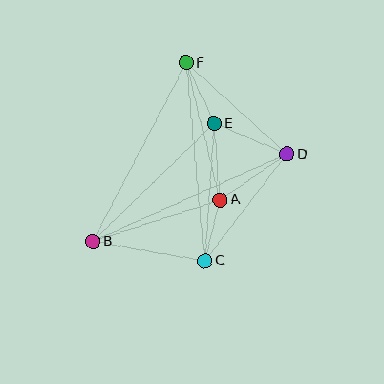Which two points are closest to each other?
Points A and C are closest to each other.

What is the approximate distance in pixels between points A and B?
The distance between A and B is approximately 134 pixels.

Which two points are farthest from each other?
Points B and D are farthest from each other.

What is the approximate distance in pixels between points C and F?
The distance between C and F is approximately 198 pixels.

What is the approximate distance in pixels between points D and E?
The distance between D and E is approximately 79 pixels.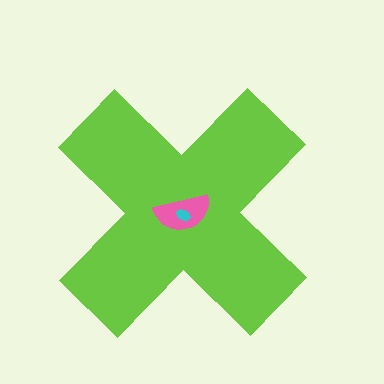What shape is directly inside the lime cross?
The pink semicircle.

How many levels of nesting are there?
3.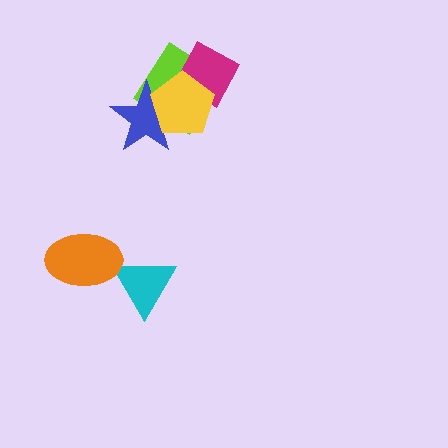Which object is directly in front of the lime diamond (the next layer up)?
The magenta diamond is directly in front of the lime diamond.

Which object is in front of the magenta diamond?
The yellow pentagon is in front of the magenta diamond.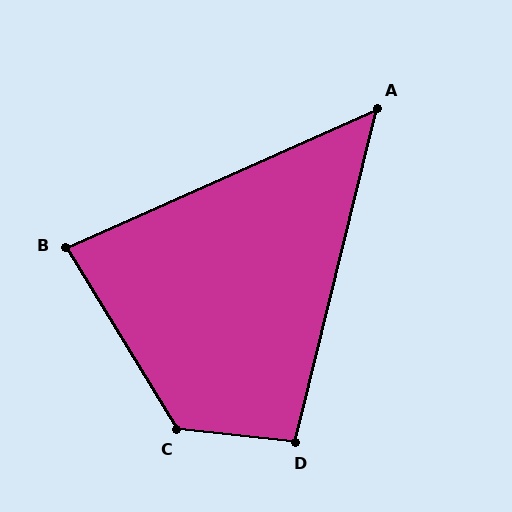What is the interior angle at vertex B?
Approximately 83 degrees (acute).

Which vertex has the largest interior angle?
C, at approximately 128 degrees.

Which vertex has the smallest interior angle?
A, at approximately 52 degrees.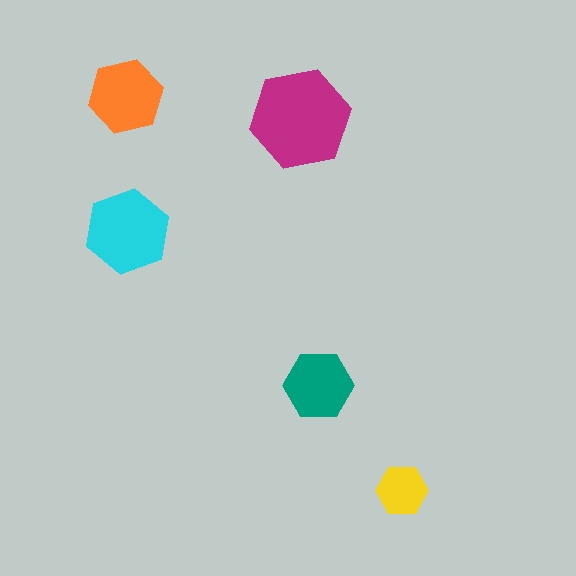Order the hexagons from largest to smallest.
the magenta one, the cyan one, the orange one, the teal one, the yellow one.